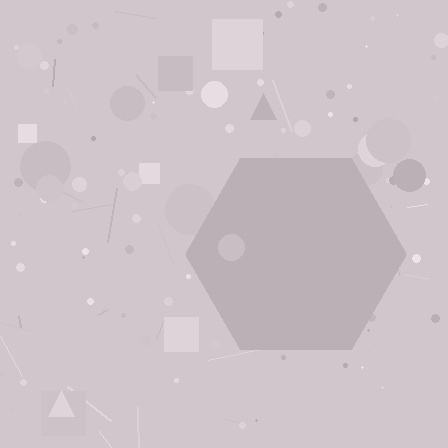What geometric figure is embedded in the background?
A hexagon is embedded in the background.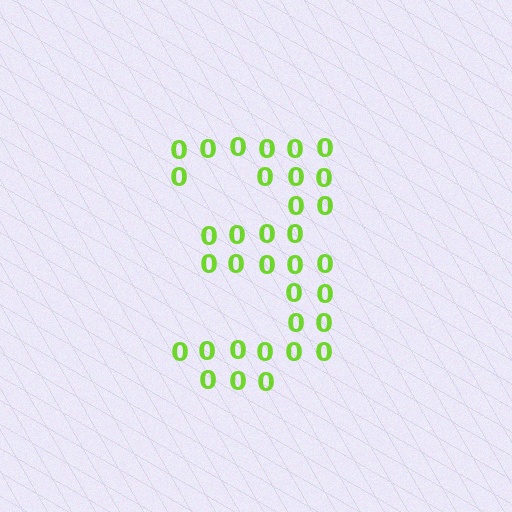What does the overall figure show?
The overall figure shows the digit 3.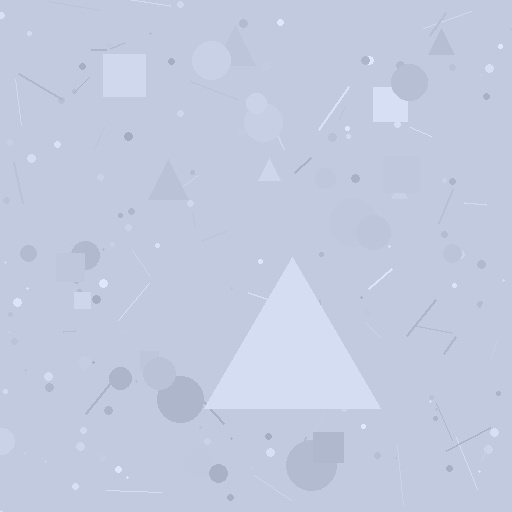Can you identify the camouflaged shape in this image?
The camouflaged shape is a triangle.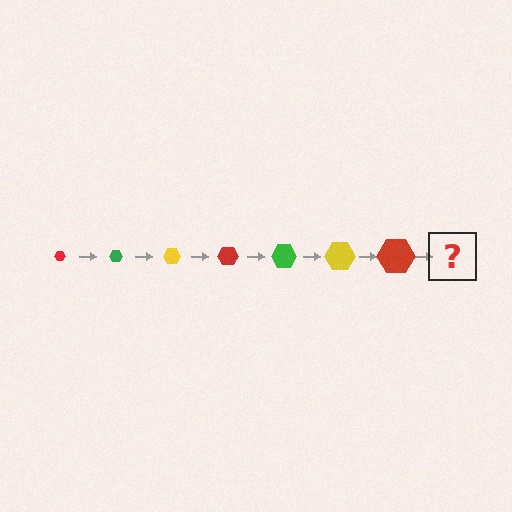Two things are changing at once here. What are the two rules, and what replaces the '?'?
The two rules are that the hexagon grows larger each step and the color cycles through red, green, and yellow. The '?' should be a green hexagon, larger than the previous one.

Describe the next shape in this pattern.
It should be a green hexagon, larger than the previous one.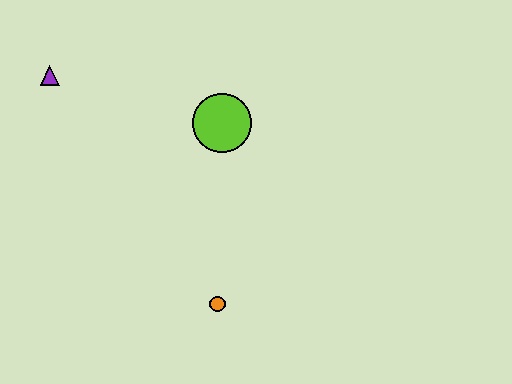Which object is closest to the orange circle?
The lime circle is closest to the orange circle.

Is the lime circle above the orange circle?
Yes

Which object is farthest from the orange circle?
The purple triangle is farthest from the orange circle.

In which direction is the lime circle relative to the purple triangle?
The lime circle is to the right of the purple triangle.